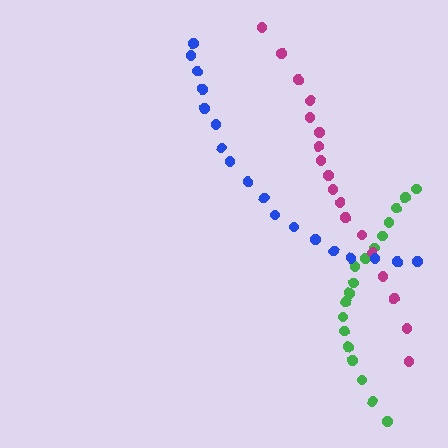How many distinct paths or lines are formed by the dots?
There are 3 distinct paths.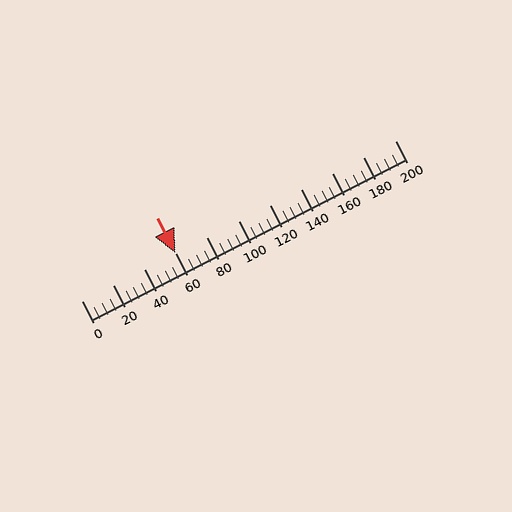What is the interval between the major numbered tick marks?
The major tick marks are spaced 20 units apart.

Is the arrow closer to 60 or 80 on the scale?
The arrow is closer to 60.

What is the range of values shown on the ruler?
The ruler shows values from 0 to 200.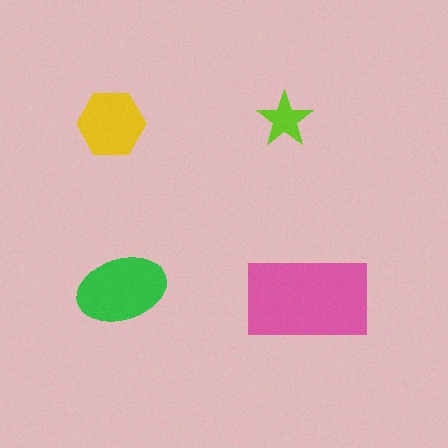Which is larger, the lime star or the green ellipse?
The green ellipse.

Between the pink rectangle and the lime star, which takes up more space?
The pink rectangle.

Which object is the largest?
The pink rectangle.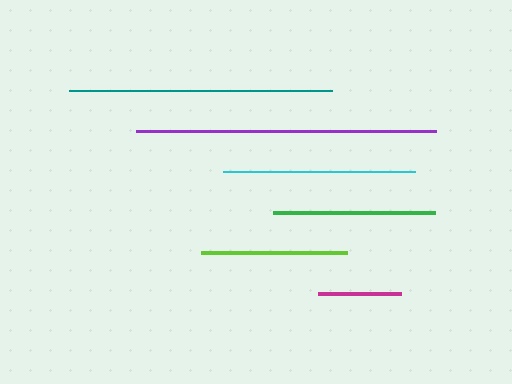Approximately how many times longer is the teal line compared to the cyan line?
The teal line is approximately 1.4 times the length of the cyan line.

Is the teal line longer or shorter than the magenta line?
The teal line is longer than the magenta line.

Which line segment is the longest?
The purple line is the longest at approximately 300 pixels.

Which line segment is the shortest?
The magenta line is the shortest at approximately 84 pixels.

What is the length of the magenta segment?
The magenta segment is approximately 84 pixels long.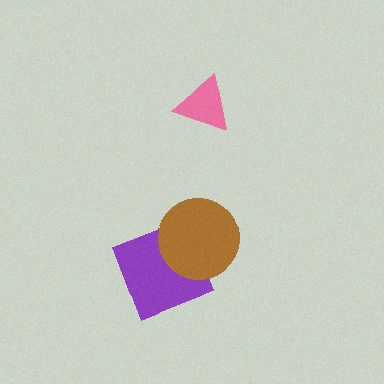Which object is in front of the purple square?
The brown circle is in front of the purple square.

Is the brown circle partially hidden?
No, no other shape covers it.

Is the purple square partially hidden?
Yes, it is partially covered by another shape.